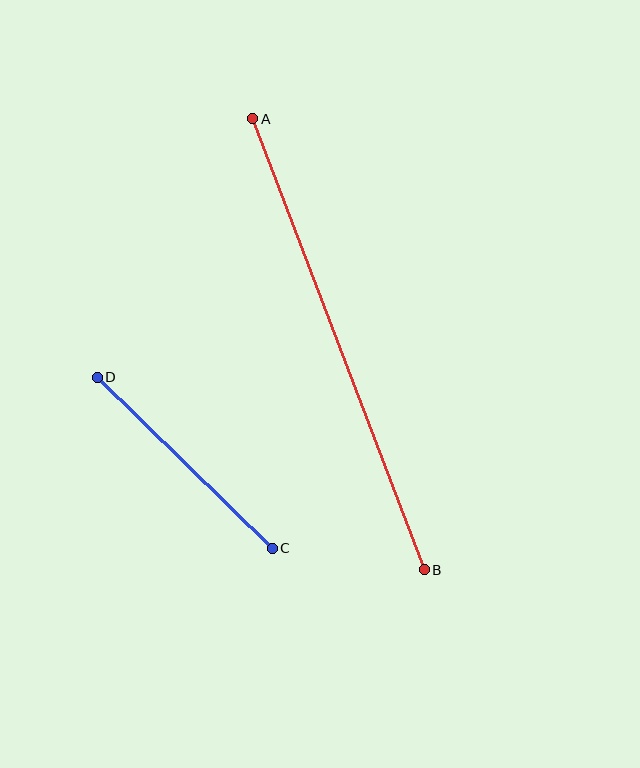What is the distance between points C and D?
The distance is approximately 245 pixels.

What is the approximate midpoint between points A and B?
The midpoint is at approximately (339, 344) pixels.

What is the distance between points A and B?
The distance is approximately 483 pixels.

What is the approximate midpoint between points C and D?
The midpoint is at approximately (185, 463) pixels.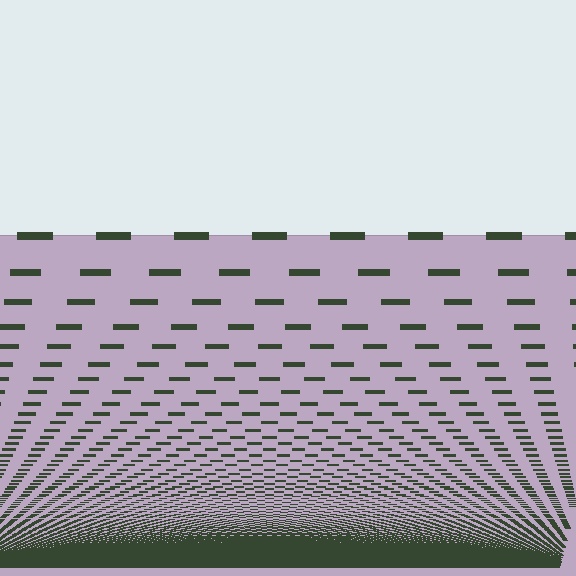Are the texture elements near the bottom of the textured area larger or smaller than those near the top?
Smaller. The gradient is inverted — elements near the bottom are smaller and denser.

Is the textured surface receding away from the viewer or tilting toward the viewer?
The surface appears to tilt toward the viewer. Texture elements get larger and sparser toward the top.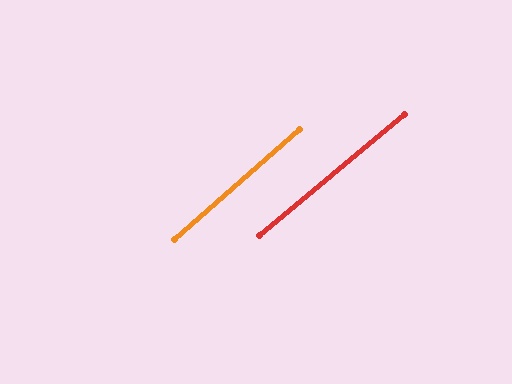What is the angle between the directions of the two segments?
Approximately 1 degree.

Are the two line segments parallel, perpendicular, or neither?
Parallel — their directions differ by only 1.0°.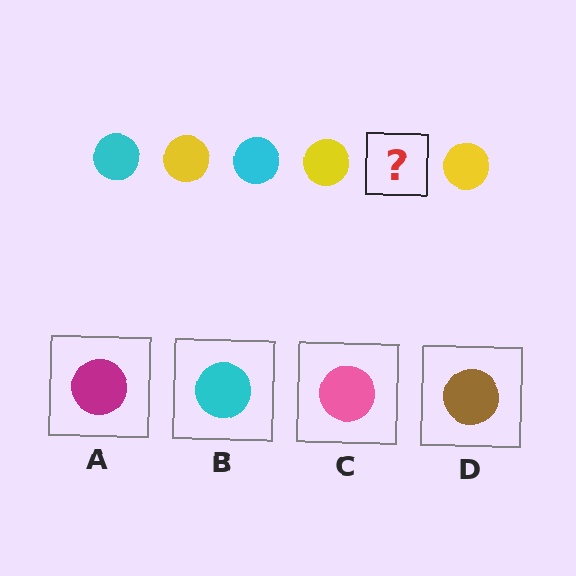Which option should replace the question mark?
Option B.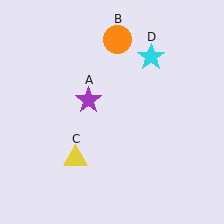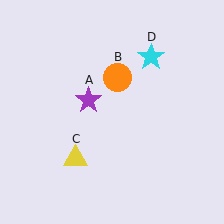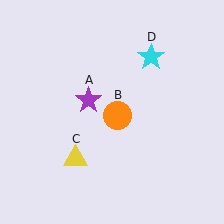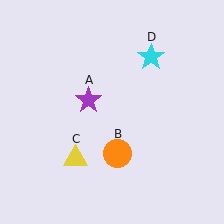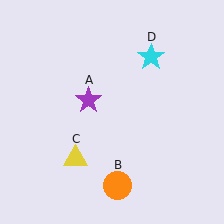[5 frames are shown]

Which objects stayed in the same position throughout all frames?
Purple star (object A) and yellow triangle (object C) and cyan star (object D) remained stationary.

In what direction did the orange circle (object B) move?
The orange circle (object B) moved down.